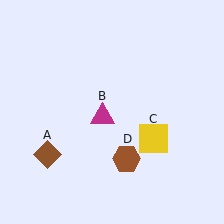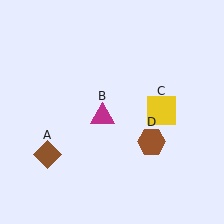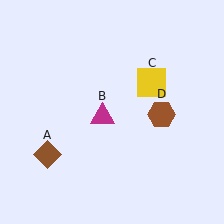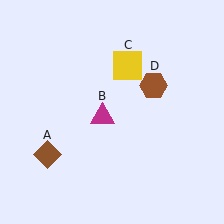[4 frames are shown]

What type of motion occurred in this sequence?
The yellow square (object C), brown hexagon (object D) rotated counterclockwise around the center of the scene.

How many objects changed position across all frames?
2 objects changed position: yellow square (object C), brown hexagon (object D).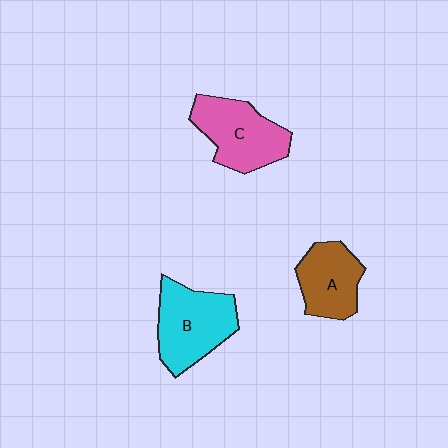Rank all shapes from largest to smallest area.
From largest to smallest: B (cyan), C (pink), A (brown).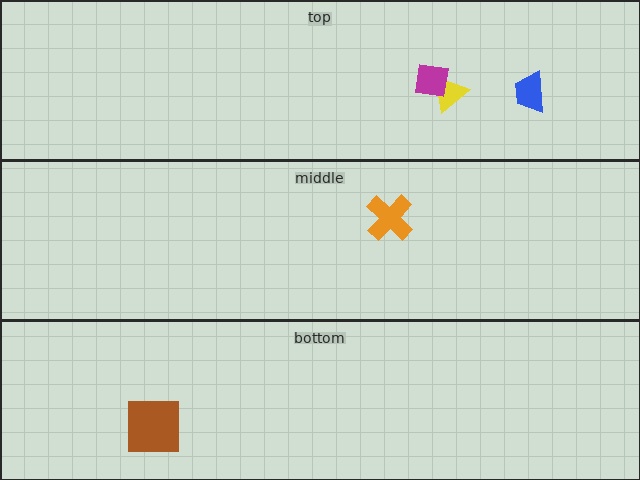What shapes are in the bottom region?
The brown square.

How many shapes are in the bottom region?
1.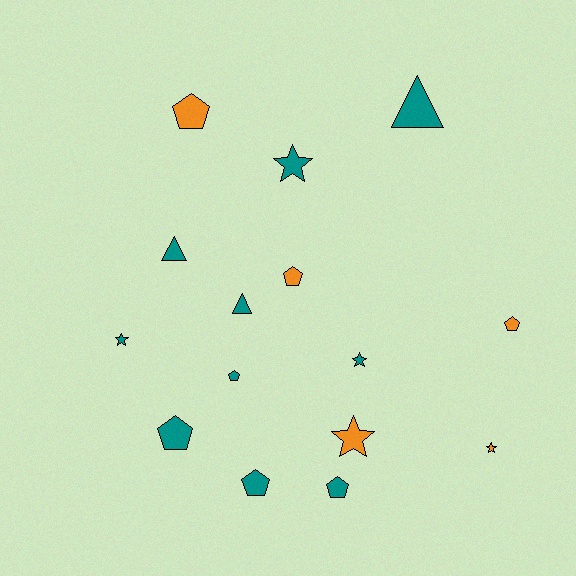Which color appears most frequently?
Teal, with 10 objects.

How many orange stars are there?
There are 2 orange stars.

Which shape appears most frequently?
Pentagon, with 7 objects.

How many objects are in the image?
There are 15 objects.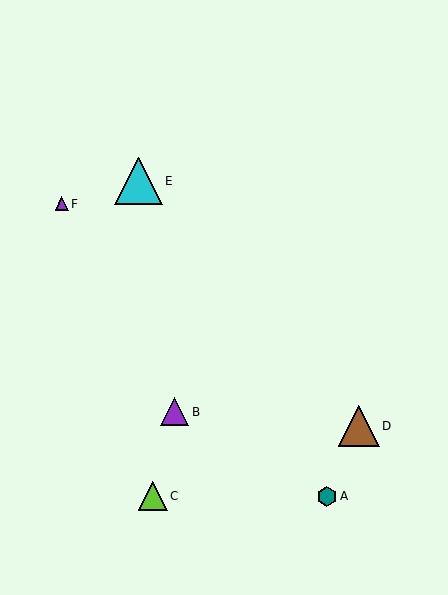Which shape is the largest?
The cyan triangle (labeled E) is the largest.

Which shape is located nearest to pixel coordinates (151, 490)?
The lime triangle (labeled C) at (153, 496) is nearest to that location.